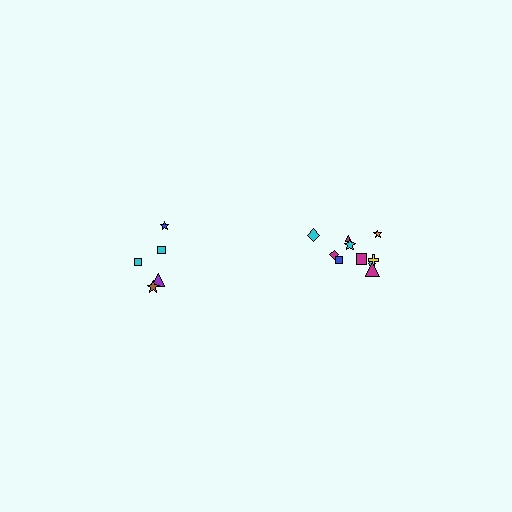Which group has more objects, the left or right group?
The right group.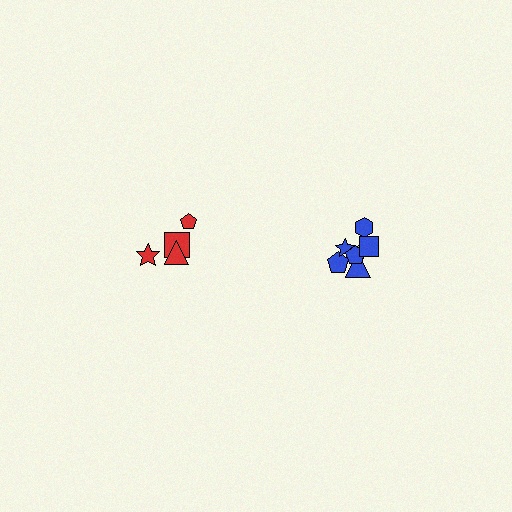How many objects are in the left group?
There are 4 objects.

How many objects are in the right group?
There are 7 objects.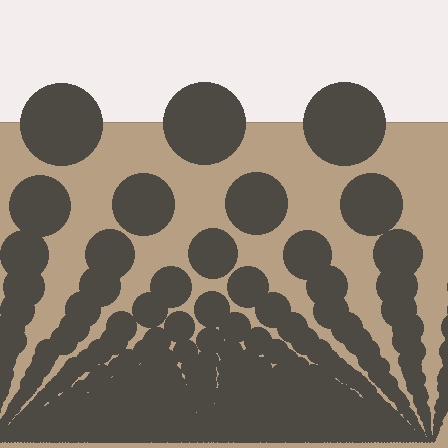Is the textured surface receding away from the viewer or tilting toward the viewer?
The surface appears to tilt toward the viewer. Texture elements get larger and sparser toward the top.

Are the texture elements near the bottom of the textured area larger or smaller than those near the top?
Smaller. The gradient is inverted — elements near the bottom are smaller and denser.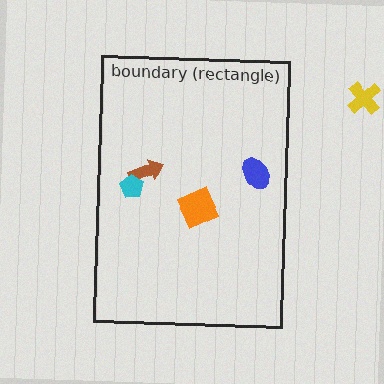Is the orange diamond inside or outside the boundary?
Inside.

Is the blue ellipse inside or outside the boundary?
Inside.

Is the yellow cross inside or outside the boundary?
Outside.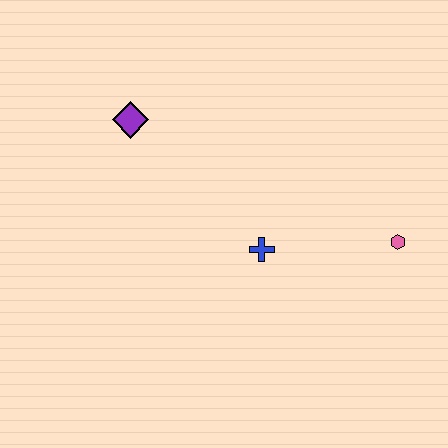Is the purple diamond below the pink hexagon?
No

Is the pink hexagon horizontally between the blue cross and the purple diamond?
No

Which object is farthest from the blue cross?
The purple diamond is farthest from the blue cross.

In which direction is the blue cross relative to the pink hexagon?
The blue cross is to the left of the pink hexagon.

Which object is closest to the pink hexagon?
The blue cross is closest to the pink hexagon.